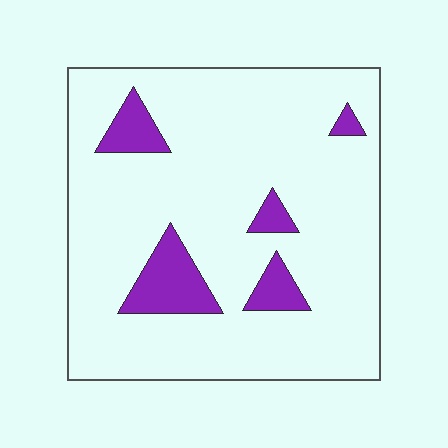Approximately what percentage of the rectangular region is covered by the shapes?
Approximately 10%.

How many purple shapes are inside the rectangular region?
5.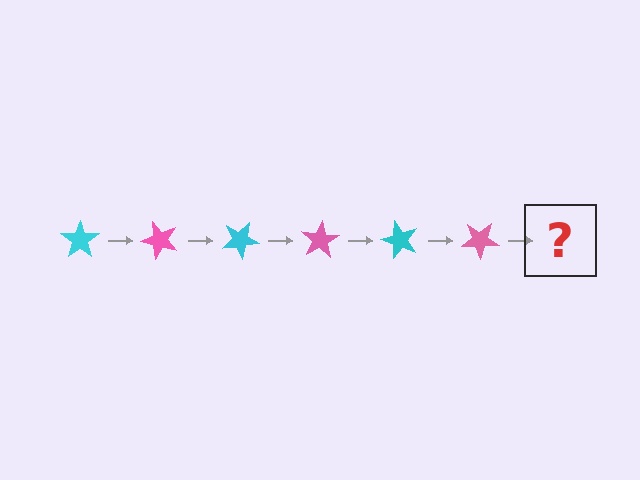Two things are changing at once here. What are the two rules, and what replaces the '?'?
The two rules are that it rotates 50 degrees each step and the color cycles through cyan and pink. The '?' should be a cyan star, rotated 300 degrees from the start.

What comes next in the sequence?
The next element should be a cyan star, rotated 300 degrees from the start.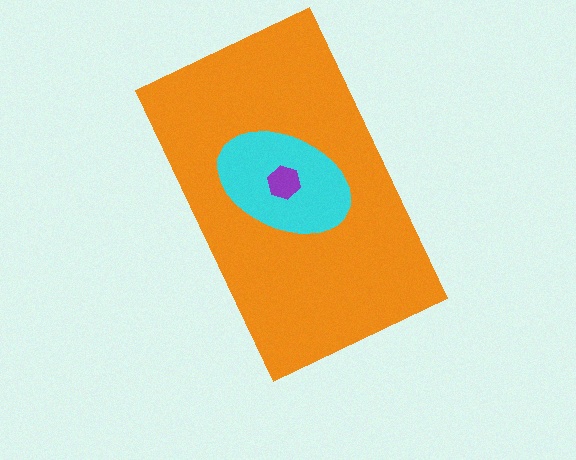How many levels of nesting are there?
3.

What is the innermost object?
The purple hexagon.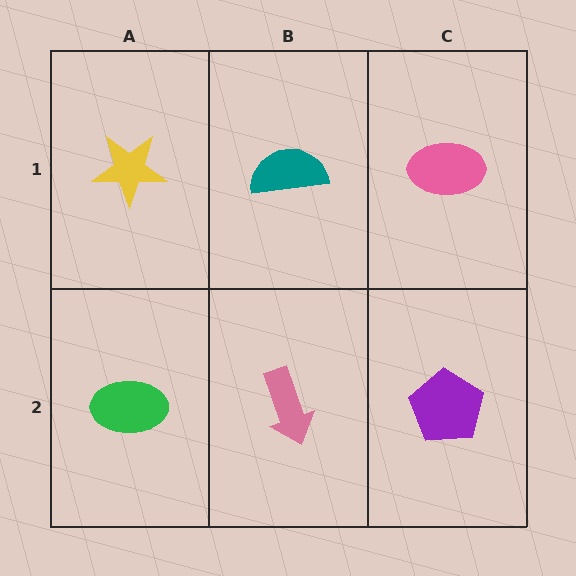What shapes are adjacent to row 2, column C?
A pink ellipse (row 1, column C), a pink arrow (row 2, column B).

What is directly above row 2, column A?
A yellow star.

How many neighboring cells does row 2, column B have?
3.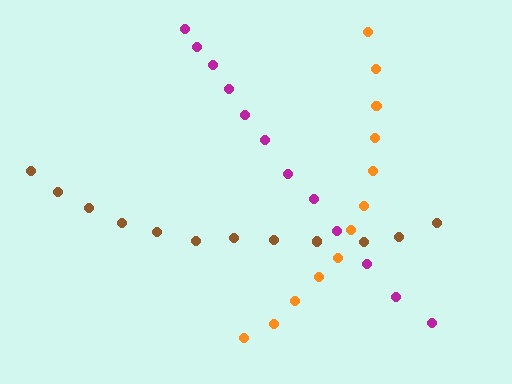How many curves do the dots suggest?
There are 3 distinct paths.